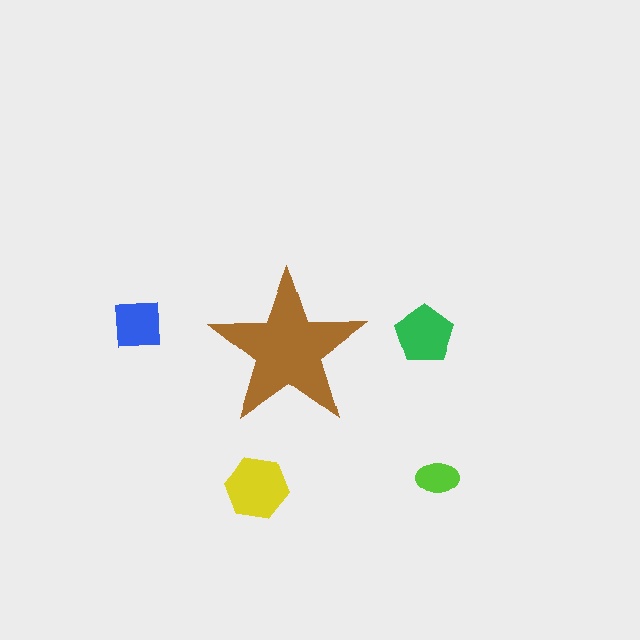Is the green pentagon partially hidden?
No, the green pentagon is fully visible.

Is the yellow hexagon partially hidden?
No, the yellow hexagon is fully visible.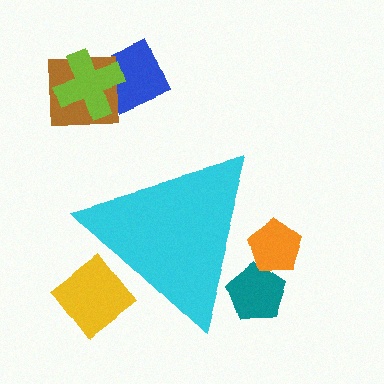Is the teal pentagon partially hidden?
Yes, the teal pentagon is partially hidden behind the cyan triangle.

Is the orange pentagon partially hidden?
Yes, the orange pentagon is partially hidden behind the cyan triangle.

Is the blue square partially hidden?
No, the blue square is fully visible.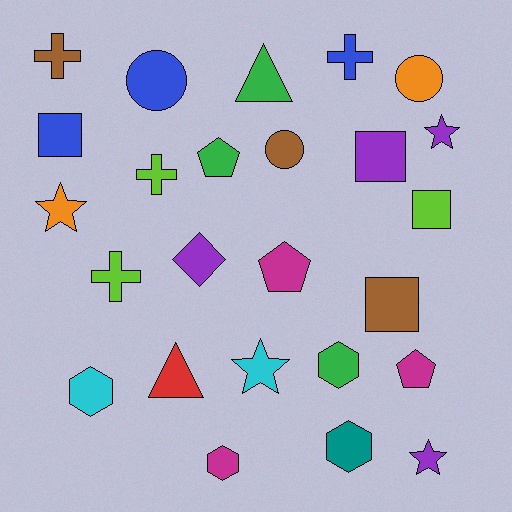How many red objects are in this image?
There is 1 red object.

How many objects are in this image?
There are 25 objects.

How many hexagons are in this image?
There are 4 hexagons.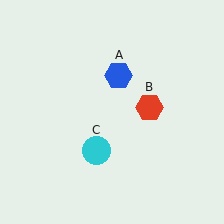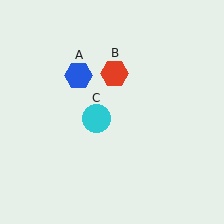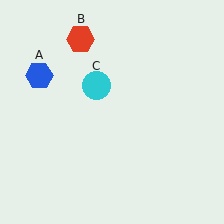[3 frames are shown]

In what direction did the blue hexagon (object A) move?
The blue hexagon (object A) moved left.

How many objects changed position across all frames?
3 objects changed position: blue hexagon (object A), red hexagon (object B), cyan circle (object C).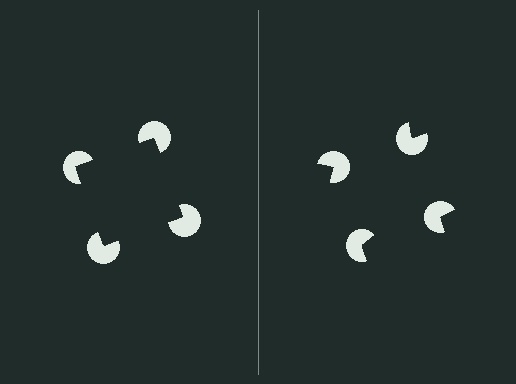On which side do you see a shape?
An illusory square appears on the left side. On the right side the wedge cuts are rotated, so no coherent shape forms.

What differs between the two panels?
The pac-man discs are positioned identically on both sides; only the wedge orientations differ. On the left they align to a square; on the right they are misaligned.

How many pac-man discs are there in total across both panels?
8 — 4 on each side.